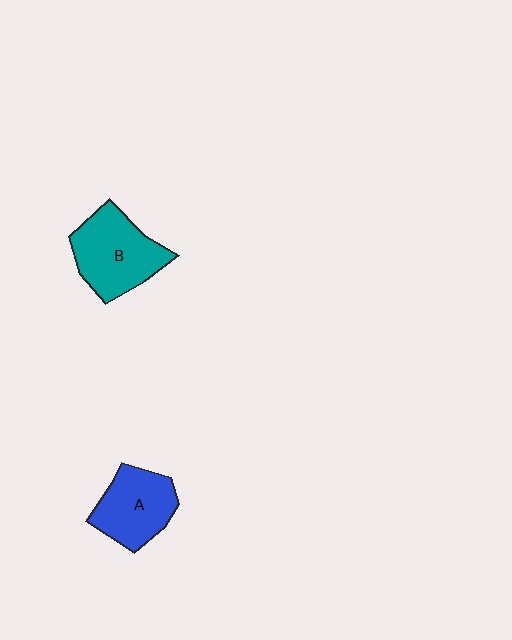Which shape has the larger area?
Shape B (teal).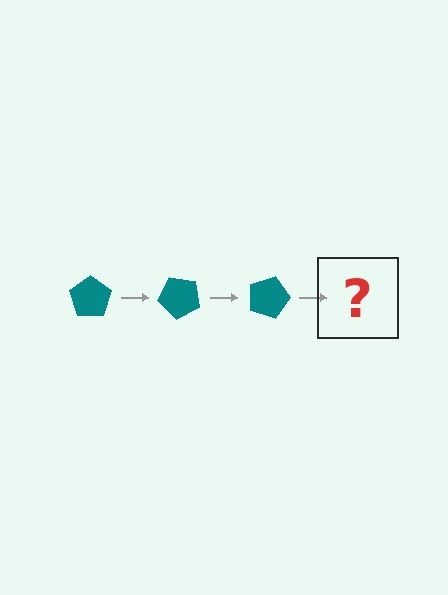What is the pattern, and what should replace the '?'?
The pattern is that the pentagon rotates 45 degrees each step. The '?' should be a teal pentagon rotated 135 degrees.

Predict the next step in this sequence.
The next step is a teal pentagon rotated 135 degrees.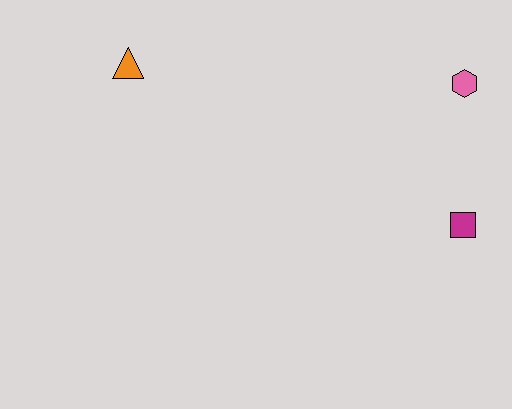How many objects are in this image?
There are 3 objects.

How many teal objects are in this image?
There are no teal objects.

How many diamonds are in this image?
There are no diamonds.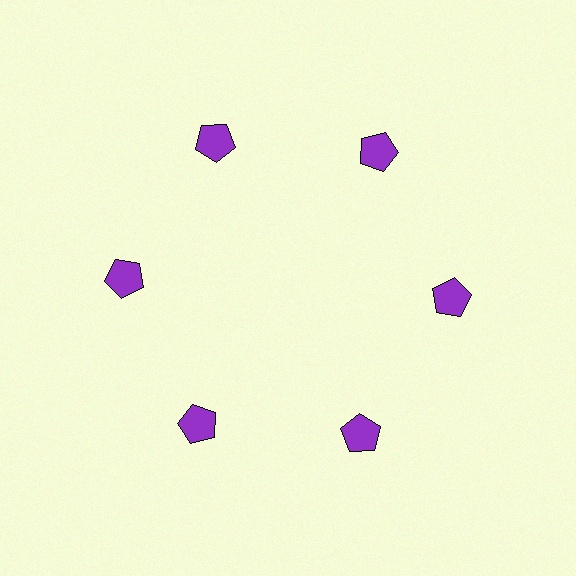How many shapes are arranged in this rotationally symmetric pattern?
There are 6 shapes, arranged in 6 groups of 1.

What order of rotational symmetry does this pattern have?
This pattern has 6-fold rotational symmetry.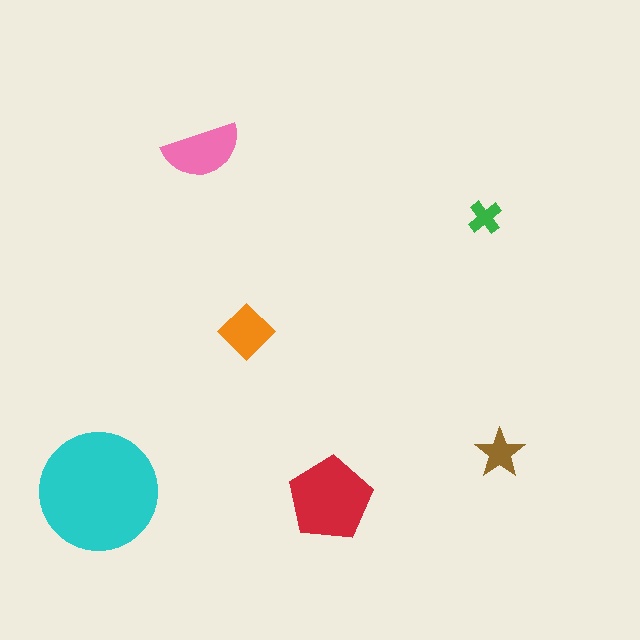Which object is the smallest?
The green cross.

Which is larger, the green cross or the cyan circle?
The cyan circle.